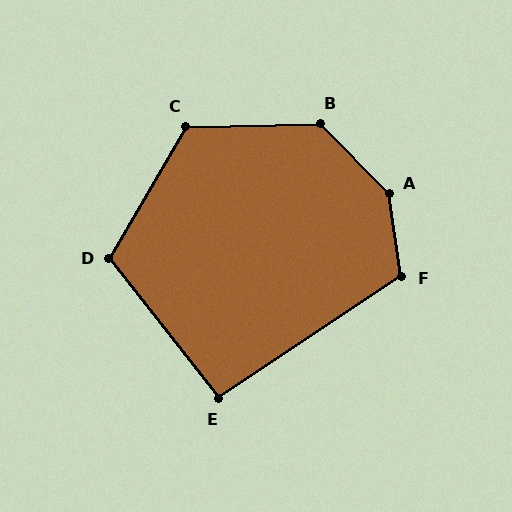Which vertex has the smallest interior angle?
E, at approximately 94 degrees.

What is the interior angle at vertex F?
Approximately 115 degrees (obtuse).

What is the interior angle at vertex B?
Approximately 133 degrees (obtuse).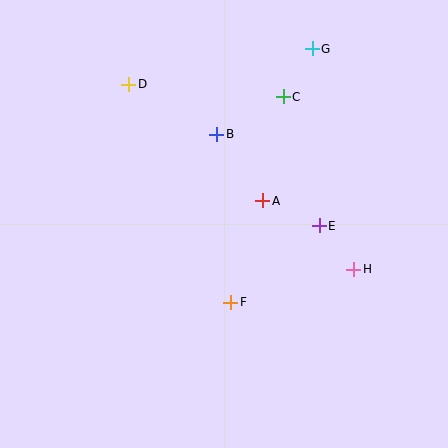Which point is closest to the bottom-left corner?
Point F is closest to the bottom-left corner.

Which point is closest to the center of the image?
Point A at (263, 201) is closest to the center.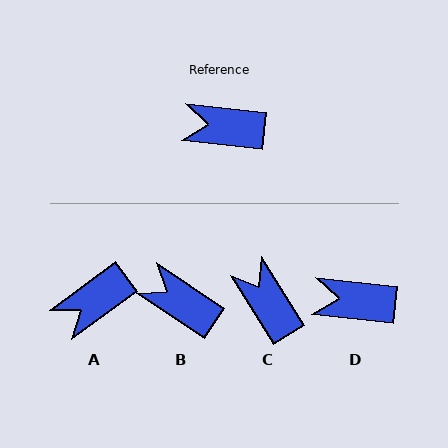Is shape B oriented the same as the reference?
No, it is off by about 27 degrees.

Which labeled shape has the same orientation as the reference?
D.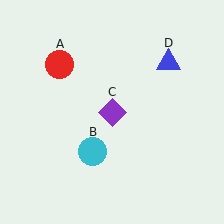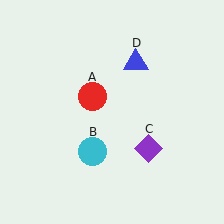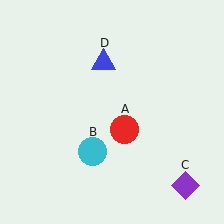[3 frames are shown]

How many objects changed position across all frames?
3 objects changed position: red circle (object A), purple diamond (object C), blue triangle (object D).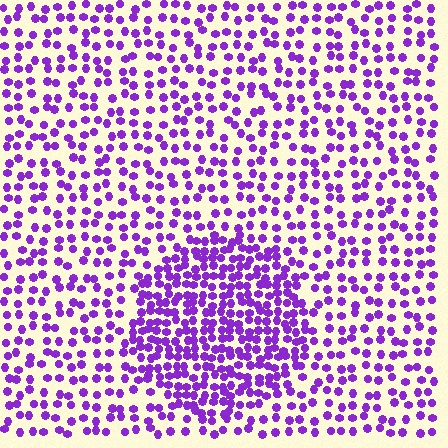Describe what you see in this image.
The image contains small purple elements arranged at two different densities. A circle-shaped region is visible where the elements are more densely packed than the surrounding area.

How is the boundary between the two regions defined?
The boundary is defined by a change in element density (approximately 2.0x ratio). All elements are the same color, size, and shape.